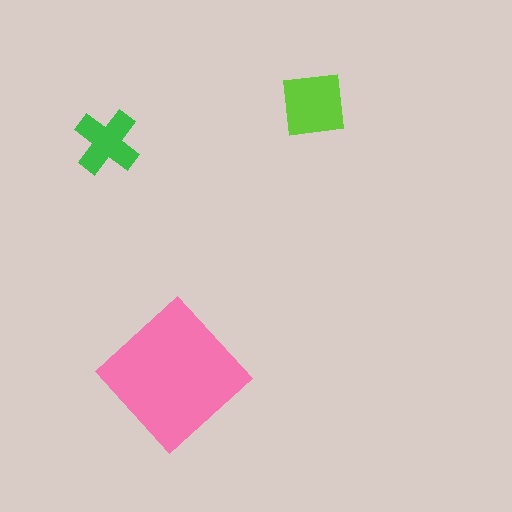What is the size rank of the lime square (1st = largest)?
2nd.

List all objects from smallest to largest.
The green cross, the lime square, the pink diamond.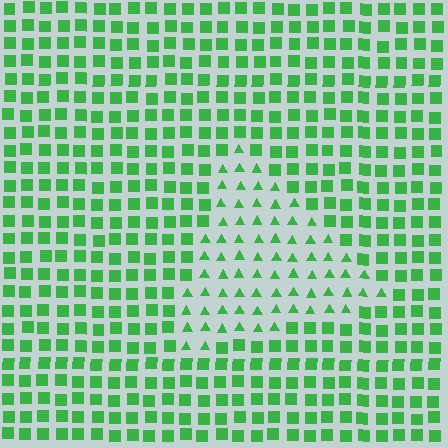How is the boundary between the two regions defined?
The boundary is defined by a change in element shape: triangles inside vs. squares outside. All elements share the same color and spacing.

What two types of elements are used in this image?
The image uses triangles inside the triangle region and squares outside it.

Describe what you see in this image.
The image is filled with small green elements arranged in a uniform grid. A triangle-shaped region contains triangles, while the surrounding area contains squares. The boundary is defined purely by the change in element shape.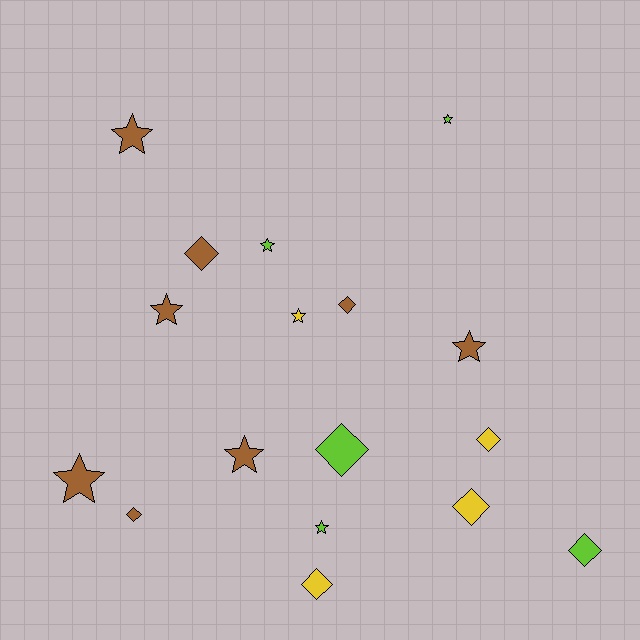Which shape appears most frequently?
Star, with 9 objects.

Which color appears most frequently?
Brown, with 8 objects.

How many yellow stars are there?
There is 1 yellow star.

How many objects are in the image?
There are 17 objects.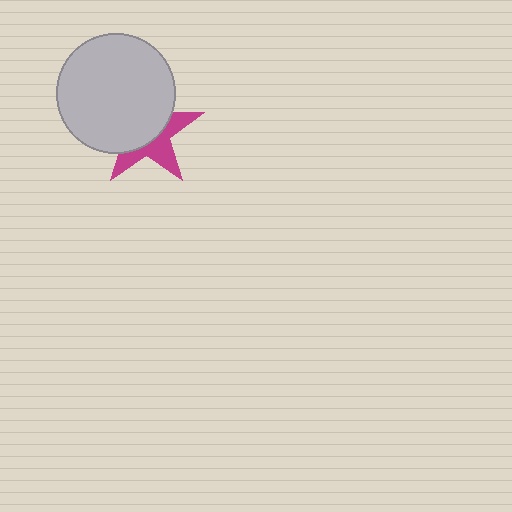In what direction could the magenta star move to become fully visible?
The magenta star could move toward the lower-right. That would shift it out from behind the light gray circle entirely.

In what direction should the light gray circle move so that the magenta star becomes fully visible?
The light gray circle should move toward the upper-left. That is the shortest direction to clear the overlap and leave the magenta star fully visible.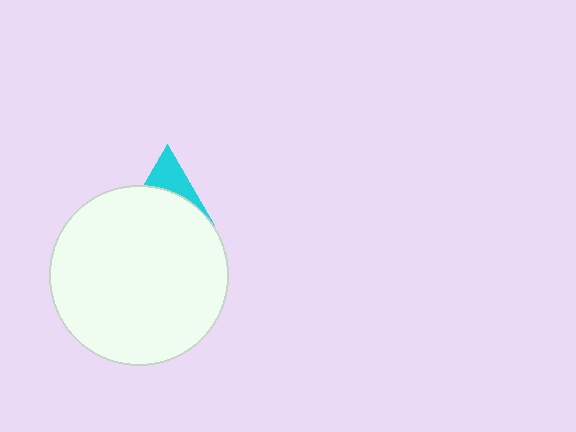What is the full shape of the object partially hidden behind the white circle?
The partially hidden object is a cyan triangle.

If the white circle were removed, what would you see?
You would see the complete cyan triangle.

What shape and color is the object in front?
The object in front is a white circle.